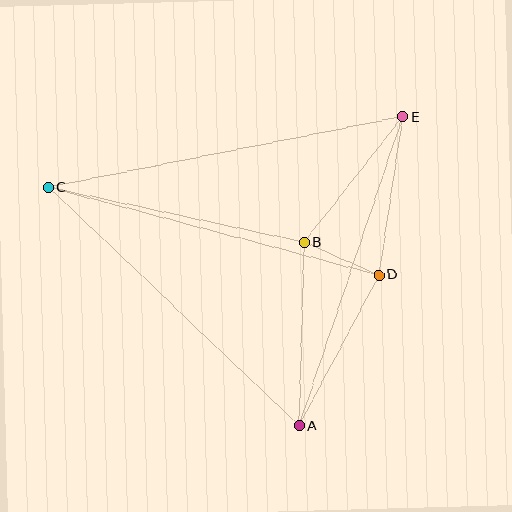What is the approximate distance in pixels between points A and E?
The distance between A and E is approximately 326 pixels.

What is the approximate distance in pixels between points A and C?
The distance between A and C is approximately 346 pixels.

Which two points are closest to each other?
Points B and D are closest to each other.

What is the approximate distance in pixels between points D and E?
The distance between D and E is approximately 160 pixels.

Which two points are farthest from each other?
Points C and E are farthest from each other.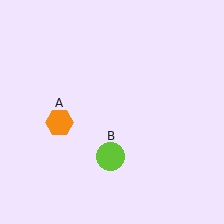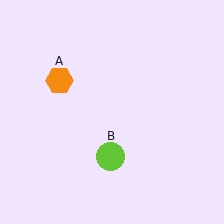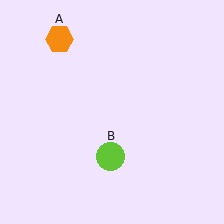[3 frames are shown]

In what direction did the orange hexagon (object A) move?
The orange hexagon (object A) moved up.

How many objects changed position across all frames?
1 object changed position: orange hexagon (object A).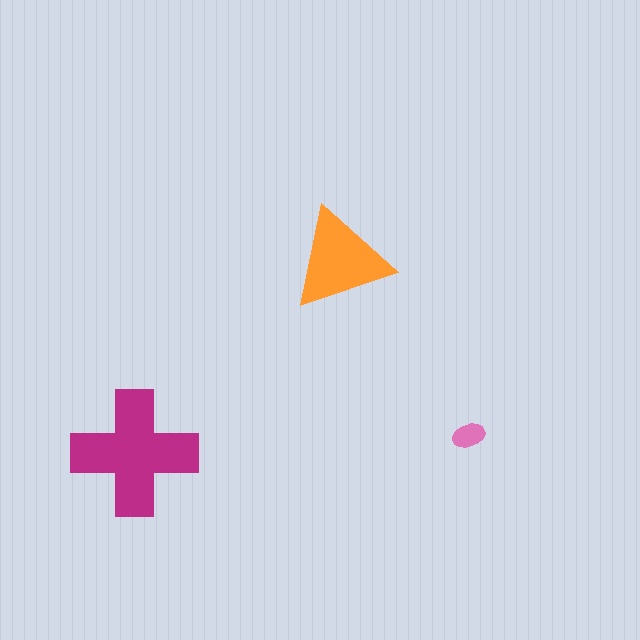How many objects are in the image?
There are 3 objects in the image.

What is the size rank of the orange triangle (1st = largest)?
2nd.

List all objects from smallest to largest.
The pink ellipse, the orange triangle, the magenta cross.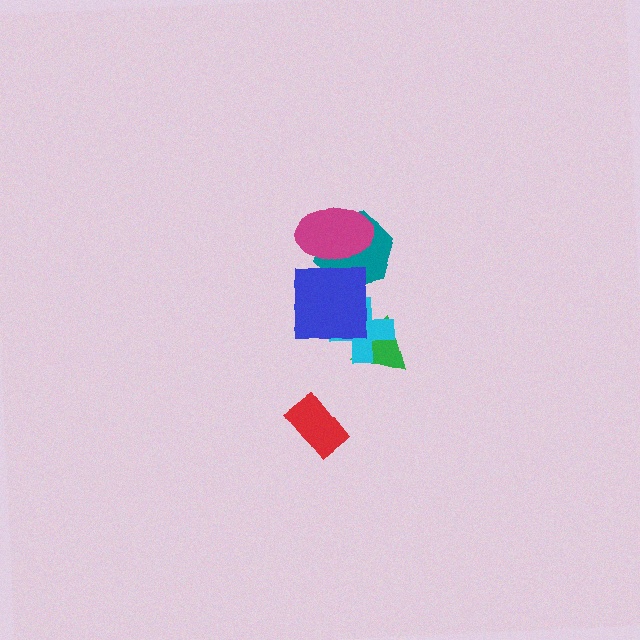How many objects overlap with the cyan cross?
2 objects overlap with the cyan cross.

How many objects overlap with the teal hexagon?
2 objects overlap with the teal hexagon.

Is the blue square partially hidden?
Yes, it is partially covered by another shape.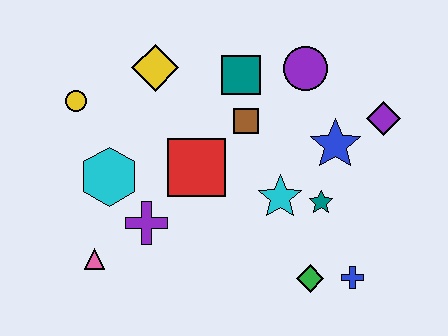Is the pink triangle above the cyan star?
No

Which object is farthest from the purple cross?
The purple diamond is farthest from the purple cross.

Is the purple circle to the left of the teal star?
Yes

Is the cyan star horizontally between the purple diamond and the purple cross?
Yes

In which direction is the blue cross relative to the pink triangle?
The blue cross is to the right of the pink triangle.